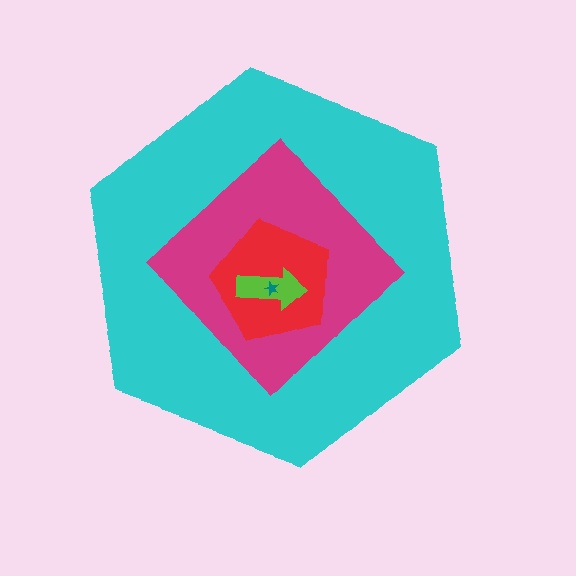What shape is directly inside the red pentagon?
The lime arrow.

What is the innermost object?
The teal star.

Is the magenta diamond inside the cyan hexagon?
Yes.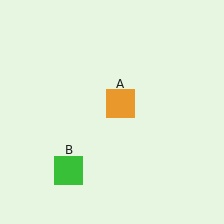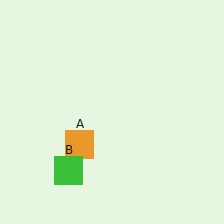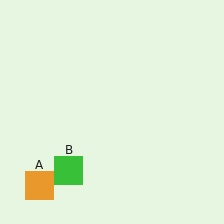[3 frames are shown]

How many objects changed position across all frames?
1 object changed position: orange square (object A).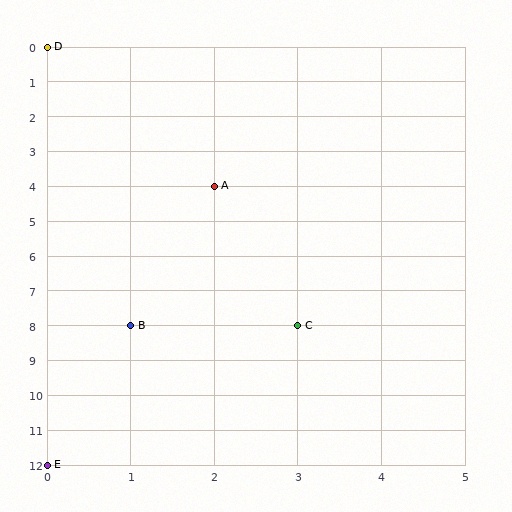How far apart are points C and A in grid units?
Points C and A are 1 column and 4 rows apart (about 4.1 grid units diagonally).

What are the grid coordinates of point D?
Point D is at grid coordinates (0, 0).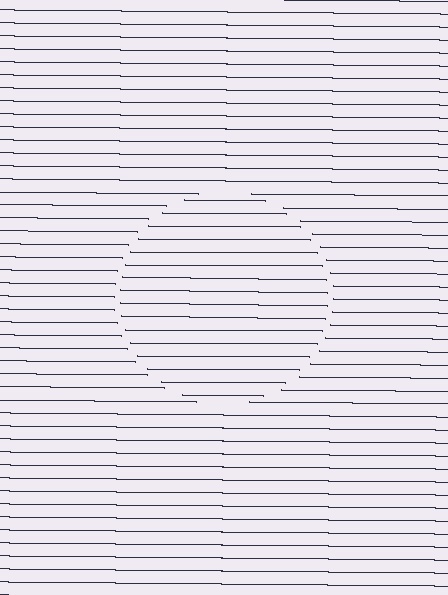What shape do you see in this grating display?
An illusory circle. The interior of the shape contains the same grating, shifted by half a period — the contour is defined by the phase discontinuity where line-ends from the inner and outer gratings abut.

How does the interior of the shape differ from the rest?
The interior of the shape contains the same grating, shifted by half a period — the contour is defined by the phase discontinuity where line-ends from the inner and outer gratings abut.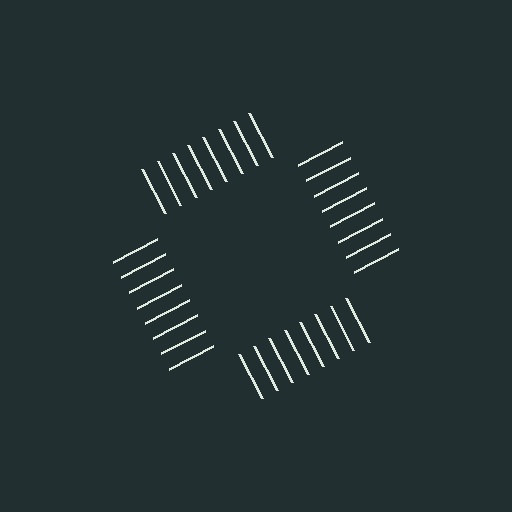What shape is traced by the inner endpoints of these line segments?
An illusory square — the line segments terminate on its edges but no continuous stroke is drawn.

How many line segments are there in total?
32 — 8 along each of the 4 edges.